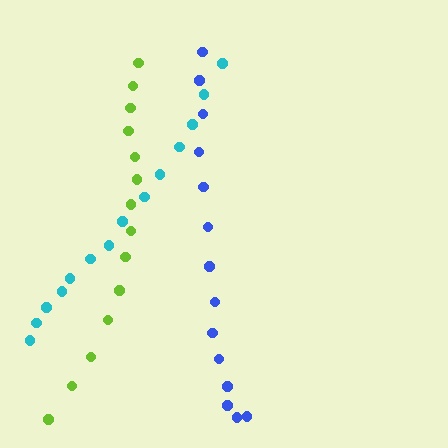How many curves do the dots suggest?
There are 3 distinct paths.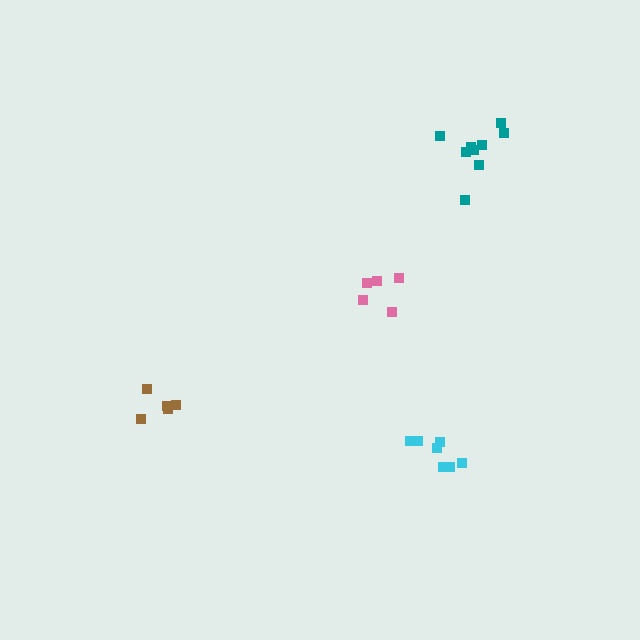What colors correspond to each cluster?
The clusters are colored: cyan, pink, brown, teal.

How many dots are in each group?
Group 1: 7 dots, Group 2: 5 dots, Group 3: 5 dots, Group 4: 9 dots (26 total).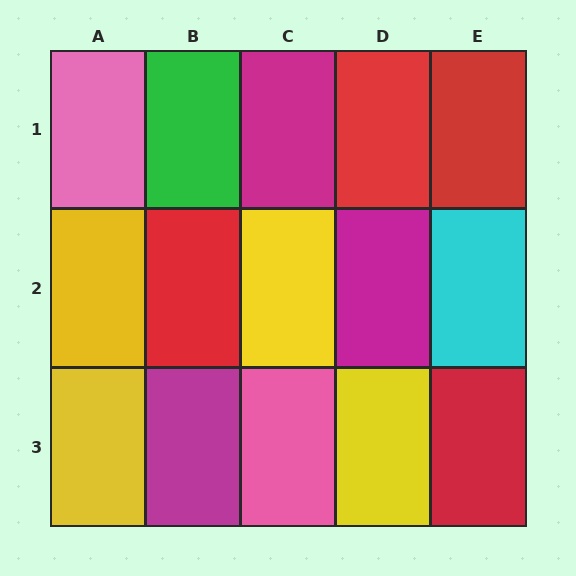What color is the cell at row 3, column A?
Yellow.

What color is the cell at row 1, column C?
Magenta.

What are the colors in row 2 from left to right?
Yellow, red, yellow, magenta, cyan.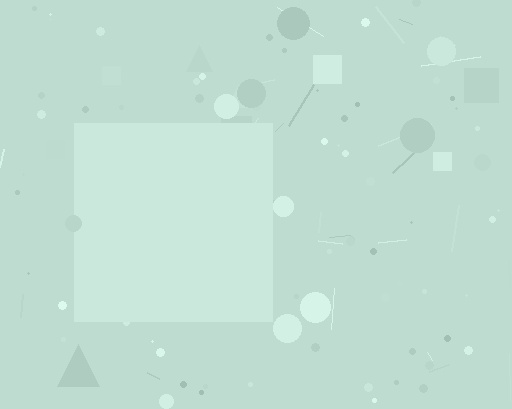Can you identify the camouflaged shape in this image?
The camouflaged shape is a square.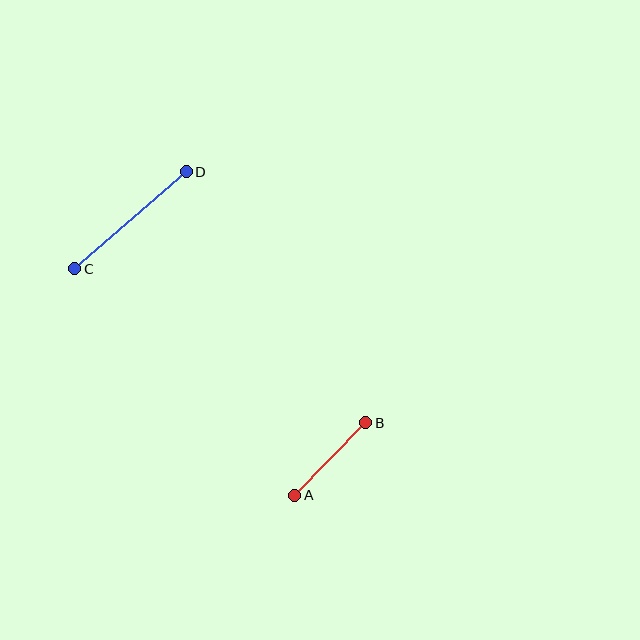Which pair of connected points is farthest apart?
Points C and D are farthest apart.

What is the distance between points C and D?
The distance is approximately 148 pixels.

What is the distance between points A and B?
The distance is approximately 101 pixels.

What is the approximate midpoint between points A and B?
The midpoint is at approximately (330, 459) pixels.